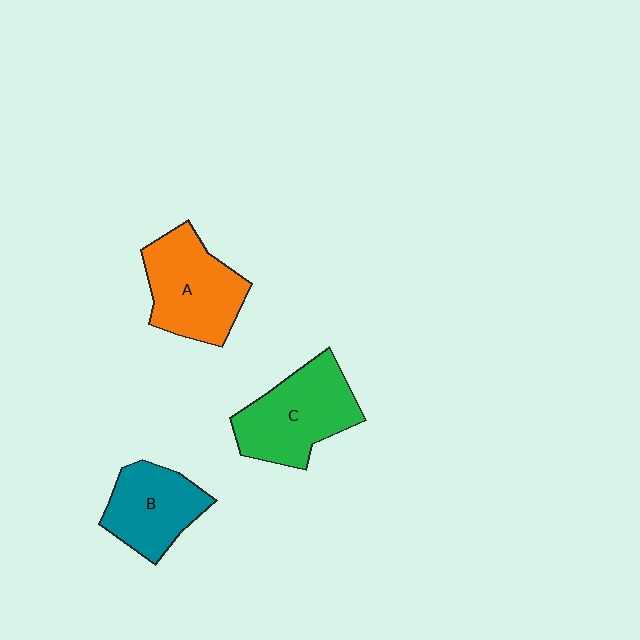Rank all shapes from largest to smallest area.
From largest to smallest: C (green), A (orange), B (teal).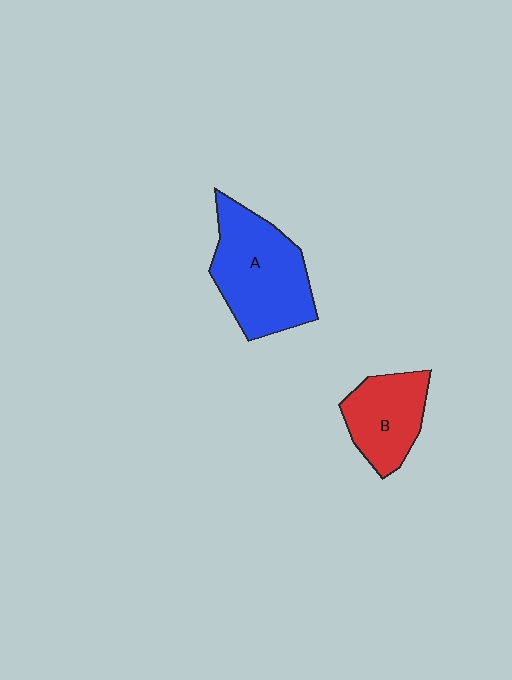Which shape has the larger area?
Shape A (blue).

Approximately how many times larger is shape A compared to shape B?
Approximately 1.6 times.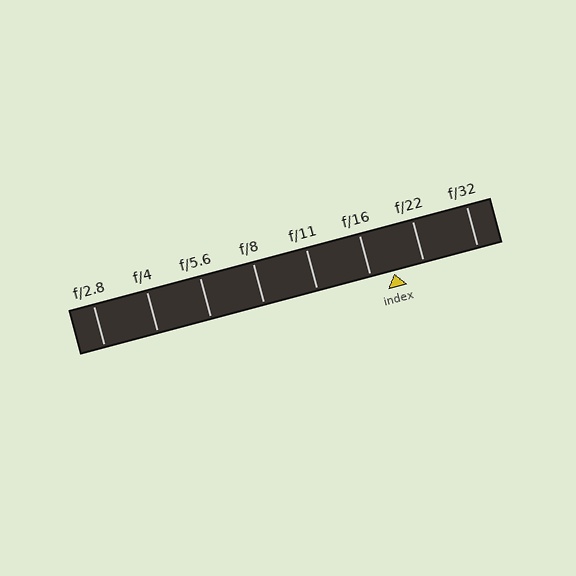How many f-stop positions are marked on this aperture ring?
There are 8 f-stop positions marked.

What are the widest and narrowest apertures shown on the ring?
The widest aperture shown is f/2.8 and the narrowest is f/32.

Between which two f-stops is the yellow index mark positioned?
The index mark is between f/16 and f/22.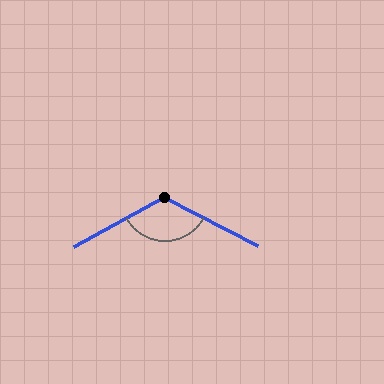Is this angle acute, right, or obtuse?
It is obtuse.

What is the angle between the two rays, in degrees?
Approximately 123 degrees.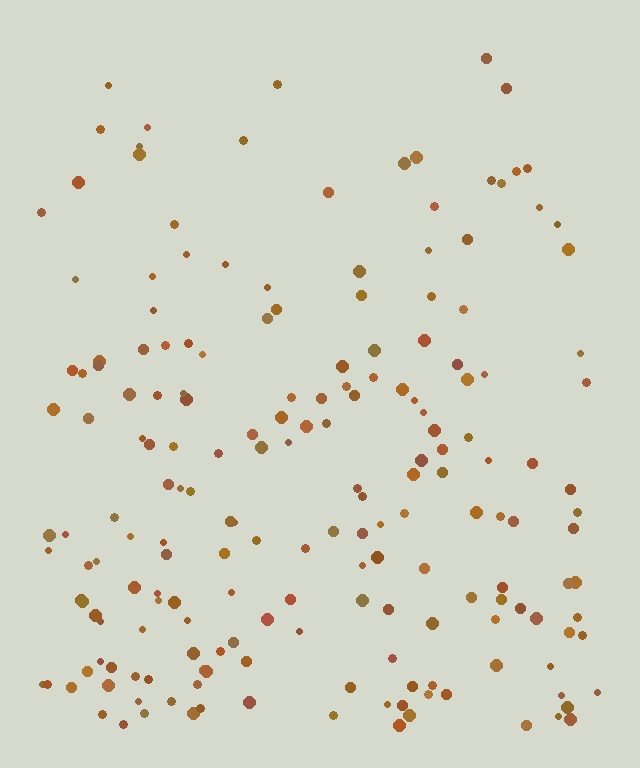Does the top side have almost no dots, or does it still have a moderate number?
Still a moderate number, just noticeably fewer than the bottom.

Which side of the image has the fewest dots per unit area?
The top.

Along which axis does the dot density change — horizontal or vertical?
Vertical.